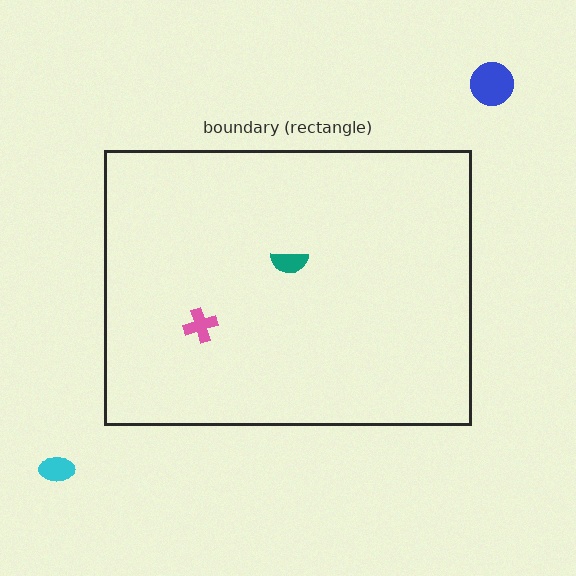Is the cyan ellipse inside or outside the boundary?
Outside.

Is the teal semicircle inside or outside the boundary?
Inside.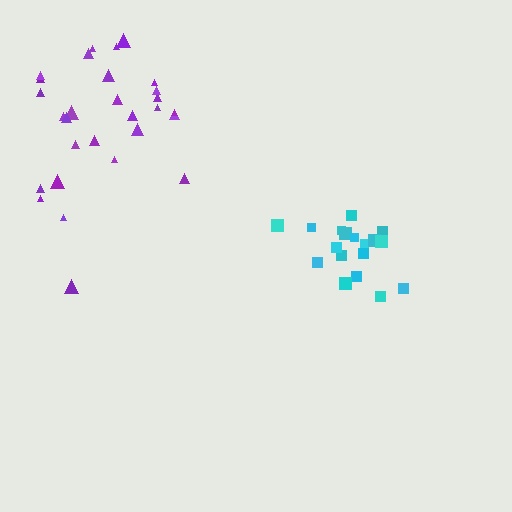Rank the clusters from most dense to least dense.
cyan, purple.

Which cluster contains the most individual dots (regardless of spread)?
Purple (29).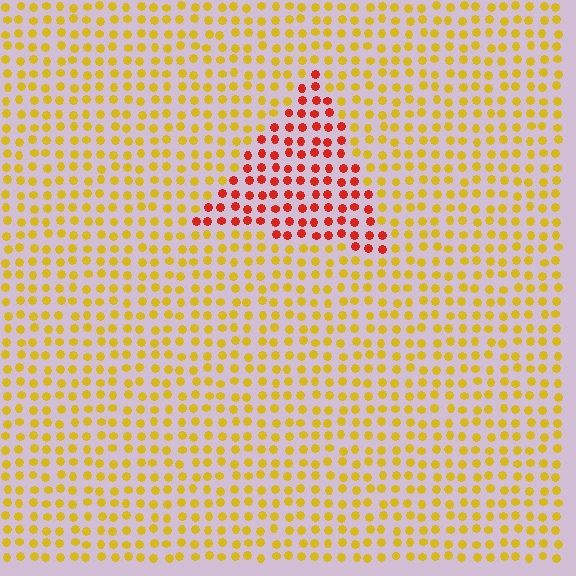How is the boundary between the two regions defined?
The boundary is defined purely by a slight shift in hue (about 48 degrees). Spacing, size, and orientation are identical on both sides.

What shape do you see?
I see a triangle.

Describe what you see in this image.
The image is filled with small yellow elements in a uniform arrangement. A triangle-shaped region is visible where the elements are tinted to a slightly different hue, forming a subtle color boundary.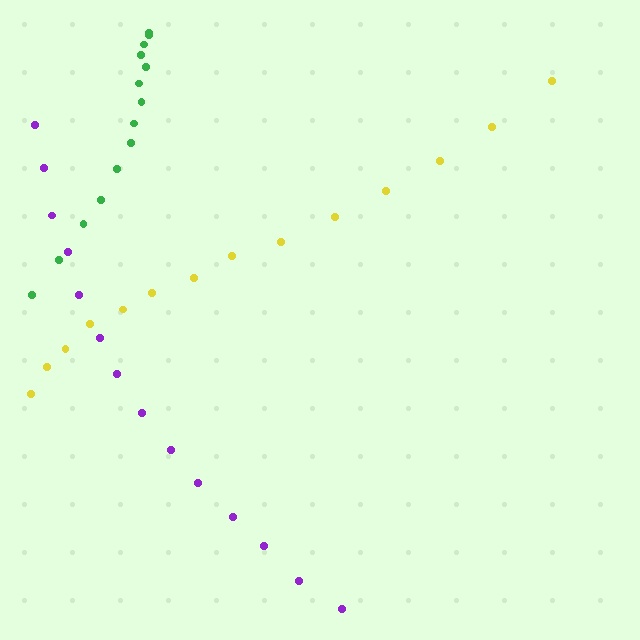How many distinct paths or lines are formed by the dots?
There are 3 distinct paths.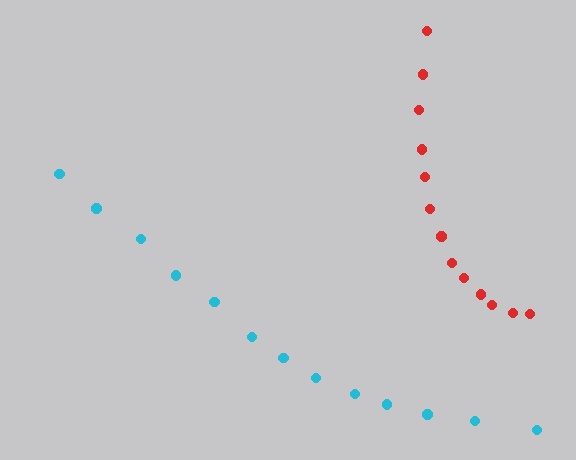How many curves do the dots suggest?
There are 2 distinct paths.